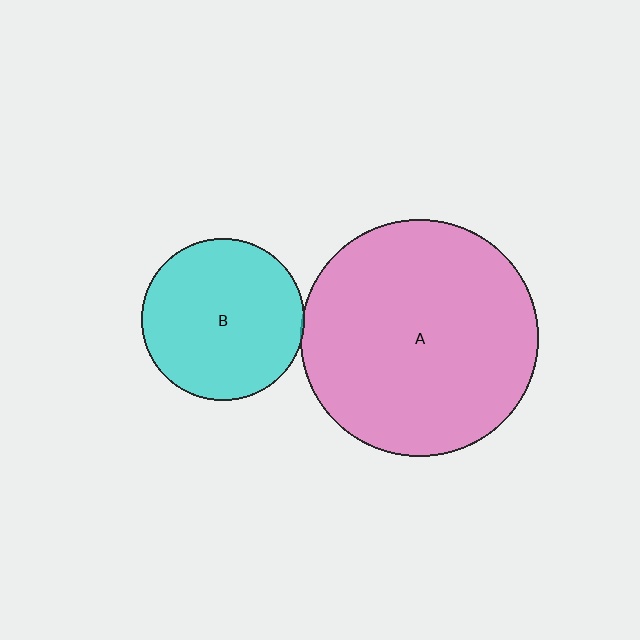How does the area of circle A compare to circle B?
Approximately 2.1 times.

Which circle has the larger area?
Circle A (pink).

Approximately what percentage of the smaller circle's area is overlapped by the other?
Approximately 5%.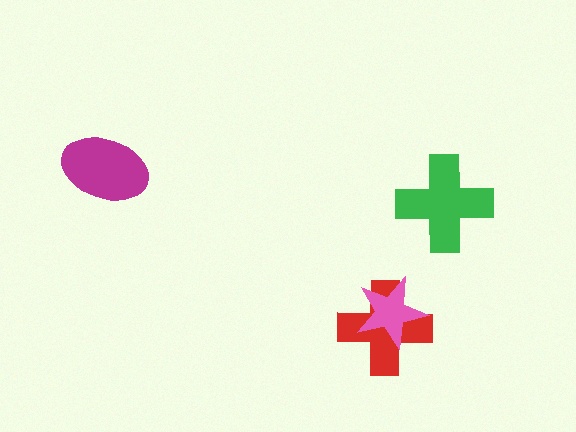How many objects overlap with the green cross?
0 objects overlap with the green cross.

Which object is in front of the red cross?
The pink star is in front of the red cross.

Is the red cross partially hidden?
Yes, it is partially covered by another shape.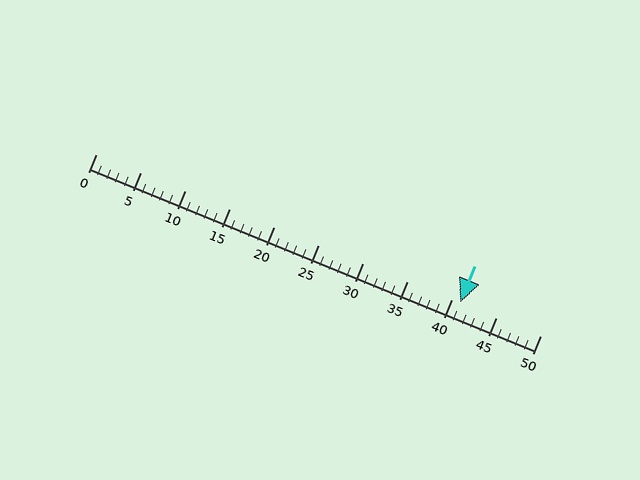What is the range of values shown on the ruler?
The ruler shows values from 0 to 50.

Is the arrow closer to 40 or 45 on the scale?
The arrow is closer to 40.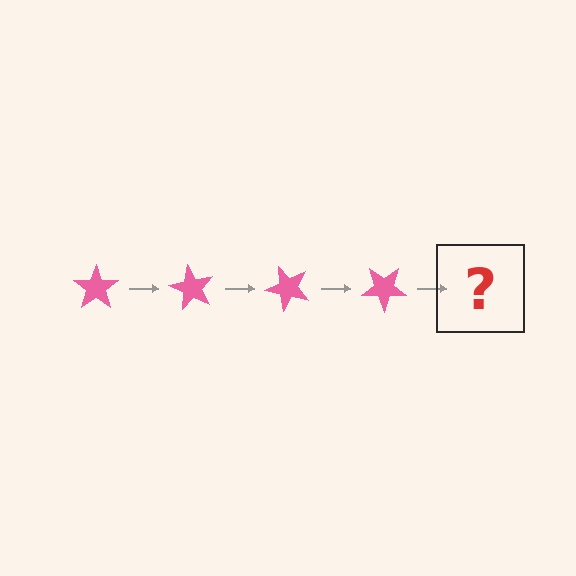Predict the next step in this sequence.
The next step is a pink star rotated 240 degrees.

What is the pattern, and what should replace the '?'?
The pattern is that the star rotates 60 degrees each step. The '?' should be a pink star rotated 240 degrees.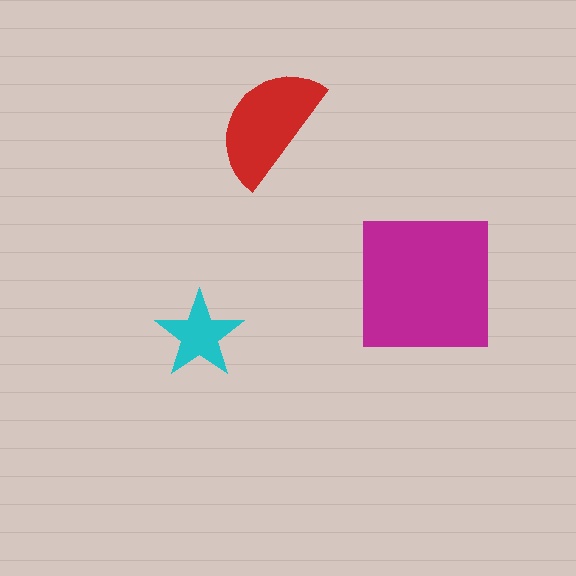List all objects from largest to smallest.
The magenta square, the red semicircle, the cyan star.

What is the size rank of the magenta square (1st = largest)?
1st.